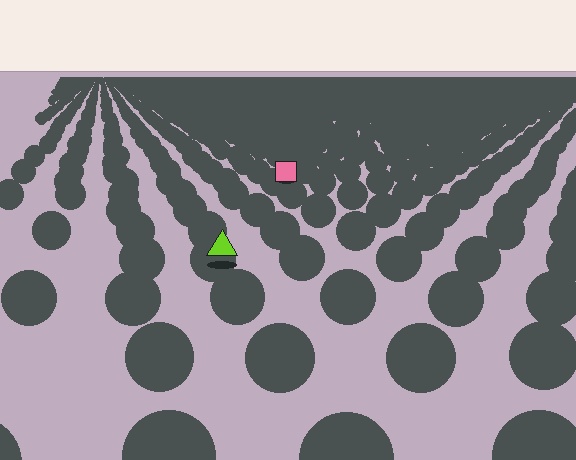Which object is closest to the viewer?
The lime triangle is closest. The texture marks near it are larger and more spread out.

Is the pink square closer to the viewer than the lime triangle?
No. The lime triangle is closer — you can tell from the texture gradient: the ground texture is coarser near it.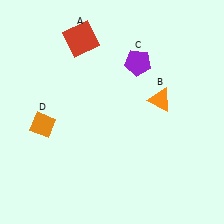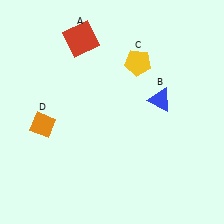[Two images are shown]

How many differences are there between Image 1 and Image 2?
There are 2 differences between the two images.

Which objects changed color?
B changed from orange to blue. C changed from purple to yellow.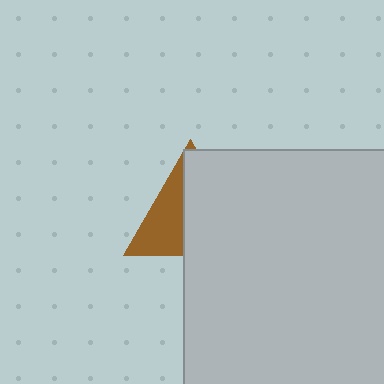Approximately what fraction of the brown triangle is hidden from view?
Roughly 59% of the brown triangle is hidden behind the light gray square.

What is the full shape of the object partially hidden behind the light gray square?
The partially hidden object is a brown triangle.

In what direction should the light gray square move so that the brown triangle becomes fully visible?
The light gray square should move right. That is the shortest direction to clear the overlap and leave the brown triangle fully visible.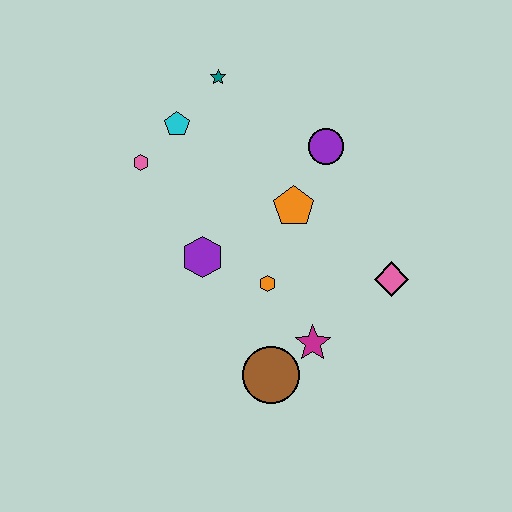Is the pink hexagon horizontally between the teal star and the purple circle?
No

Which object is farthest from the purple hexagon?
The pink diamond is farthest from the purple hexagon.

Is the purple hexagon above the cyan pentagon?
No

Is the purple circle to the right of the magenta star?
Yes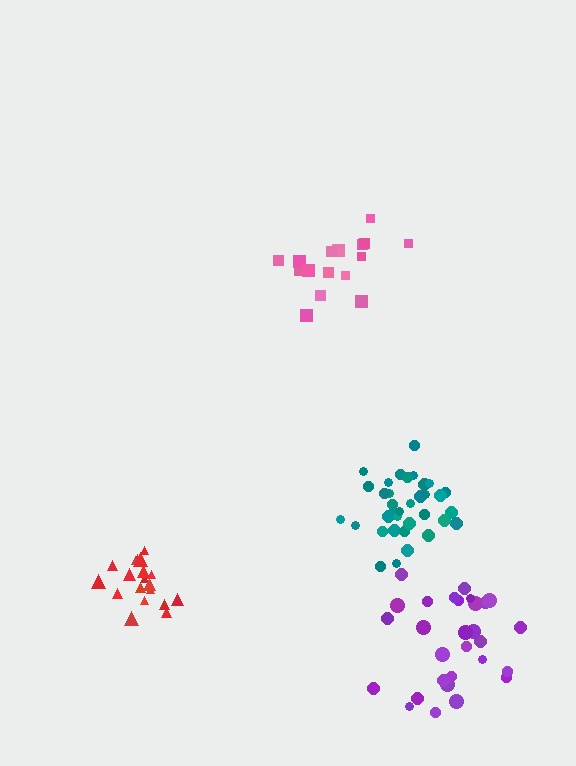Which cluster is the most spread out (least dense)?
Purple.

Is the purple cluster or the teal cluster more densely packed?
Teal.